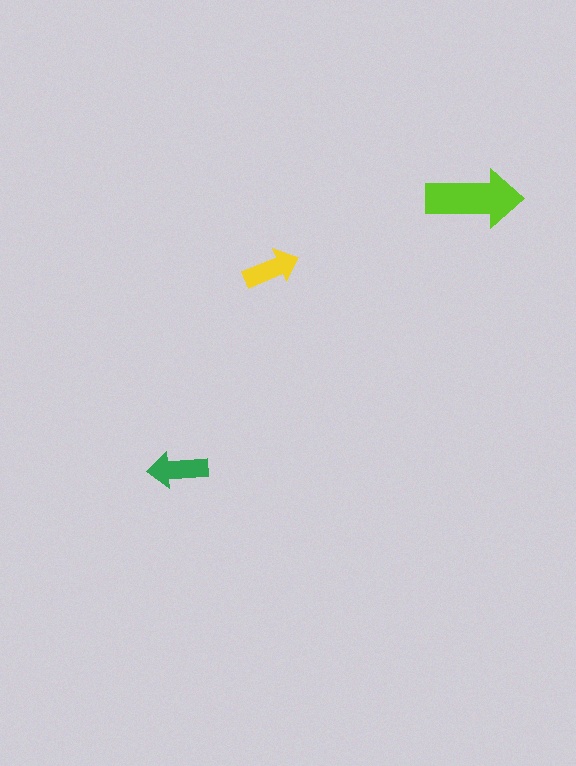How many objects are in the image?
There are 3 objects in the image.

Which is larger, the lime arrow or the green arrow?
The lime one.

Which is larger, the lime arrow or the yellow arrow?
The lime one.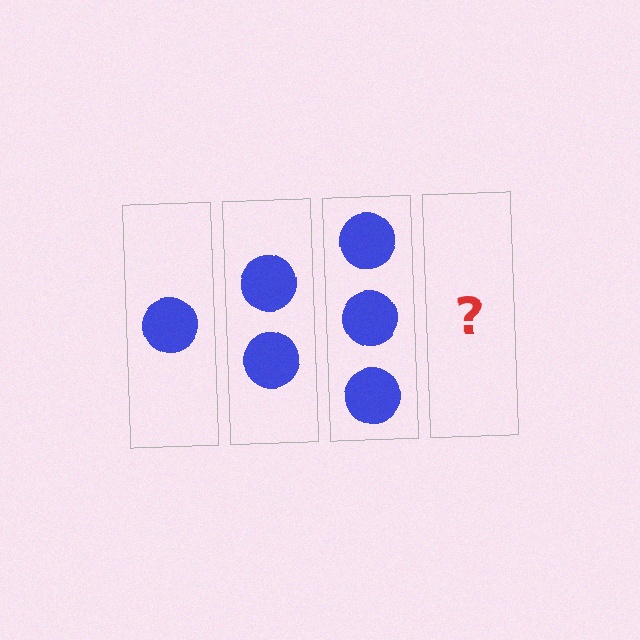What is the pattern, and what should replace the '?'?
The pattern is that each step adds one more circle. The '?' should be 4 circles.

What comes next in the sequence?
The next element should be 4 circles.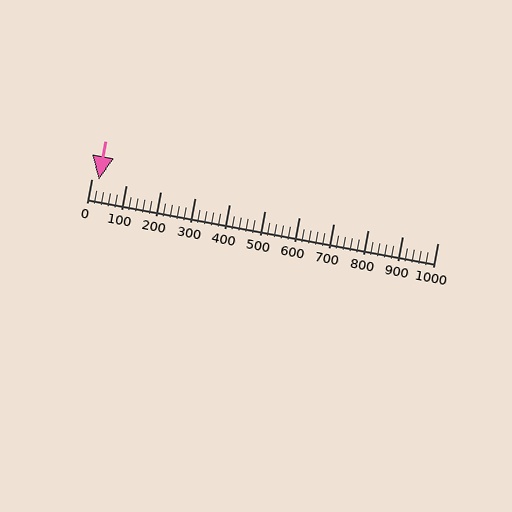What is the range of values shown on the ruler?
The ruler shows values from 0 to 1000.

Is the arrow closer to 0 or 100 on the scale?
The arrow is closer to 0.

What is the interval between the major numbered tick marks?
The major tick marks are spaced 100 units apart.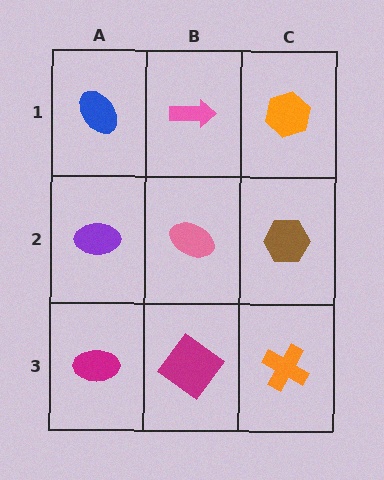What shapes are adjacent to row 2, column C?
An orange hexagon (row 1, column C), an orange cross (row 3, column C), a pink ellipse (row 2, column B).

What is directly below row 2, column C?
An orange cross.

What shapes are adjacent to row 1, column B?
A pink ellipse (row 2, column B), a blue ellipse (row 1, column A), an orange hexagon (row 1, column C).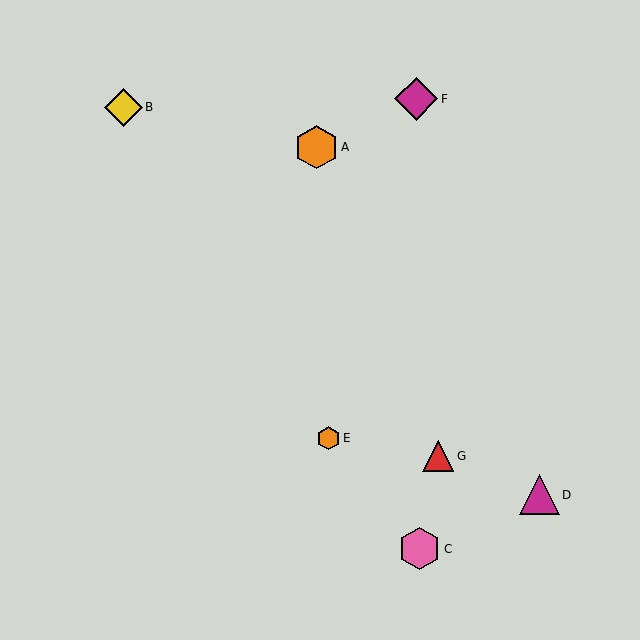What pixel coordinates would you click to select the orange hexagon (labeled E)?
Click at (329, 438) to select the orange hexagon E.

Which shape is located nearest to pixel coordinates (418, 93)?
The magenta diamond (labeled F) at (416, 99) is nearest to that location.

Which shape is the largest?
The magenta diamond (labeled F) is the largest.